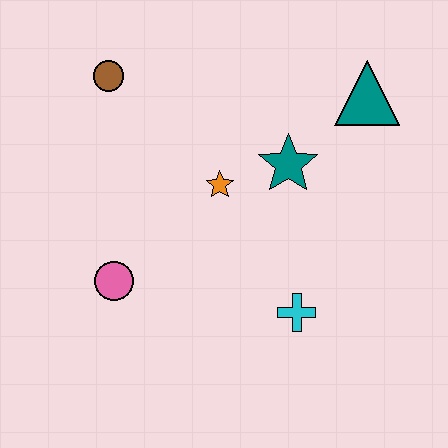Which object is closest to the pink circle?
The orange star is closest to the pink circle.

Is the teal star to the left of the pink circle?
No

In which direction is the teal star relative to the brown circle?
The teal star is to the right of the brown circle.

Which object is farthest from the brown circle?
The cyan cross is farthest from the brown circle.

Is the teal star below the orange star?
No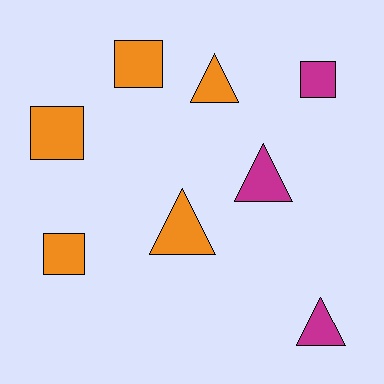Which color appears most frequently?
Orange, with 5 objects.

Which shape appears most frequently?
Triangle, with 4 objects.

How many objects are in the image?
There are 8 objects.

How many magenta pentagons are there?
There are no magenta pentagons.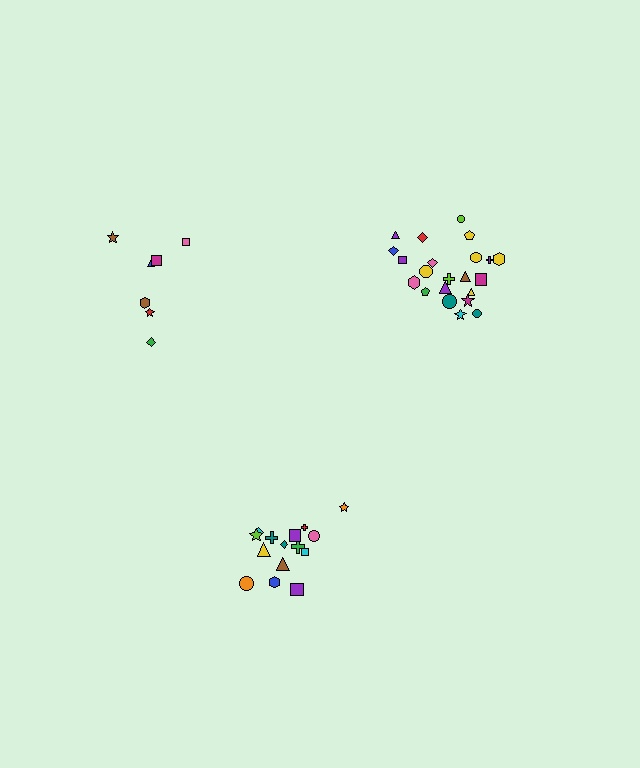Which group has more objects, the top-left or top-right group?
The top-right group.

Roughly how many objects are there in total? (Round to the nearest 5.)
Roughly 45 objects in total.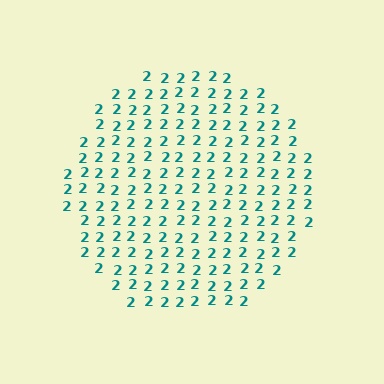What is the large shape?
The large shape is a circle.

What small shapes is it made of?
It is made of small digit 2's.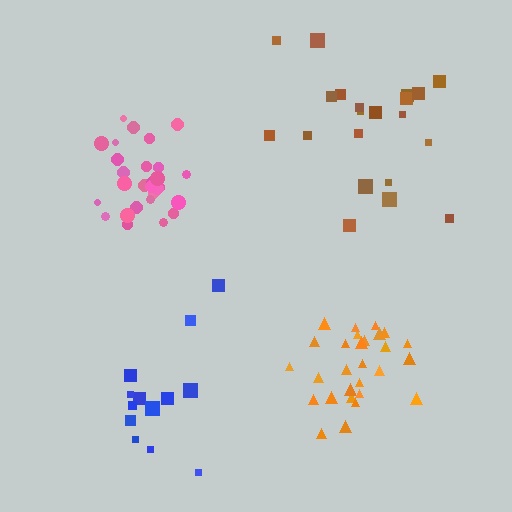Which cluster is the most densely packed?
Pink.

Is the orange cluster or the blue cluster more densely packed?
Orange.